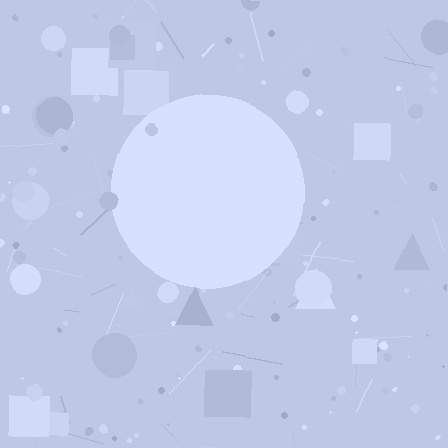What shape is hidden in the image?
A circle is hidden in the image.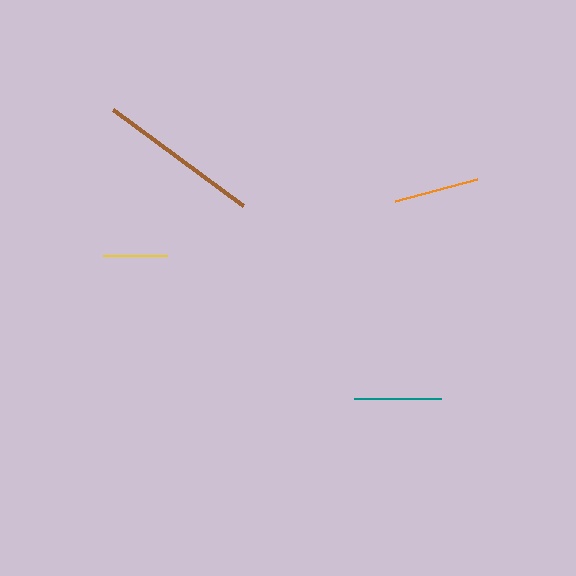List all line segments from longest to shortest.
From longest to shortest: brown, teal, orange, yellow.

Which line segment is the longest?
The brown line is the longest at approximately 162 pixels.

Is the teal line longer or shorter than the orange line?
The teal line is longer than the orange line.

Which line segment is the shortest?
The yellow line is the shortest at approximately 64 pixels.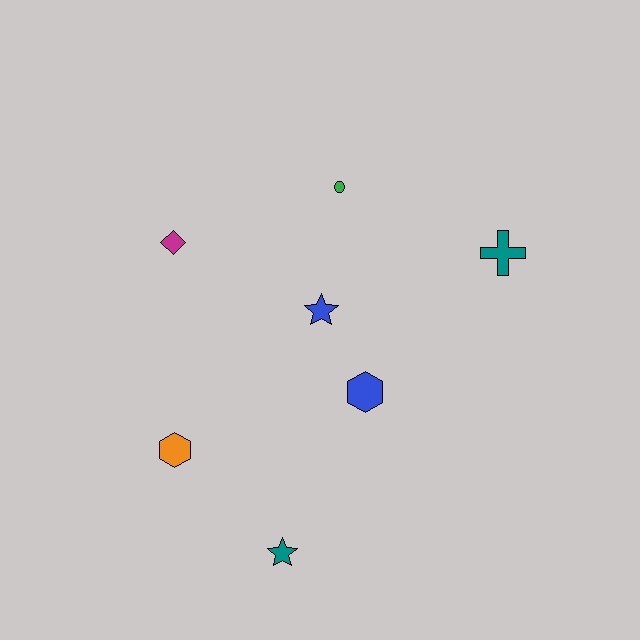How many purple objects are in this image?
There are no purple objects.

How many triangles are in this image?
There are no triangles.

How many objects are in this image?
There are 7 objects.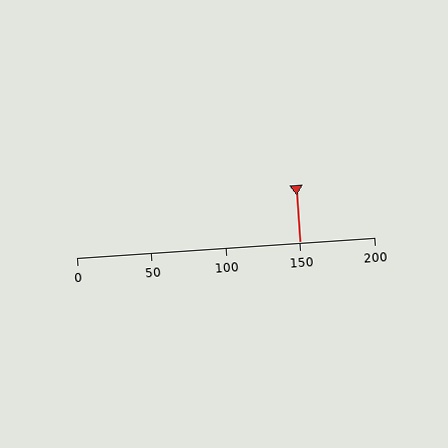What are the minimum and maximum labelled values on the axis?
The axis runs from 0 to 200.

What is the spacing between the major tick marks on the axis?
The major ticks are spaced 50 apart.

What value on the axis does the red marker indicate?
The marker indicates approximately 150.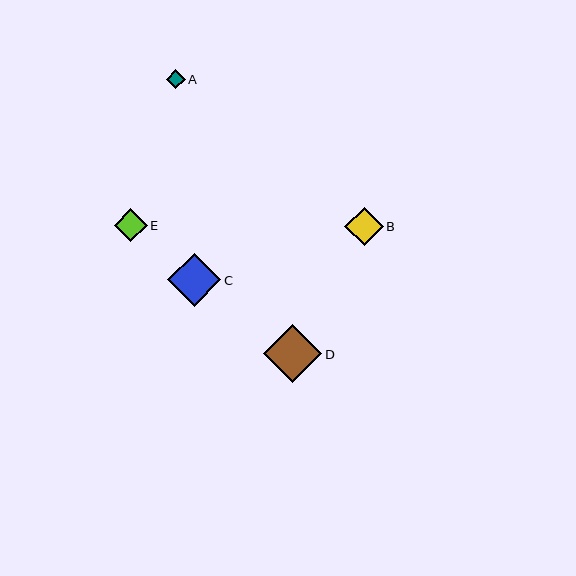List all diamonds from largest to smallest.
From largest to smallest: D, C, B, E, A.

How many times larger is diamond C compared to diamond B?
Diamond C is approximately 1.4 times the size of diamond B.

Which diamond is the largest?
Diamond D is the largest with a size of approximately 58 pixels.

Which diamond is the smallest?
Diamond A is the smallest with a size of approximately 19 pixels.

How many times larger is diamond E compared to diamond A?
Diamond E is approximately 1.7 times the size of diamond A.